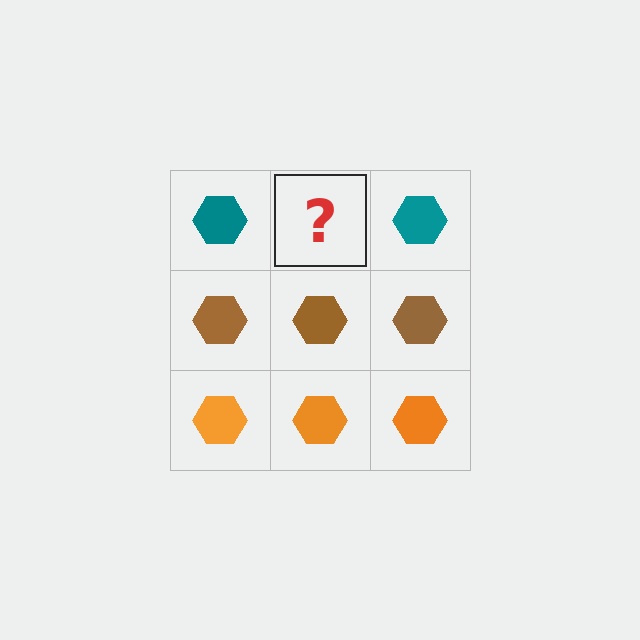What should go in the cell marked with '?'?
The missing cell should contain a teal hexagon.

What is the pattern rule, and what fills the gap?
The rule is that each row has a consistent color. The gap should be filled with a teal hexagon.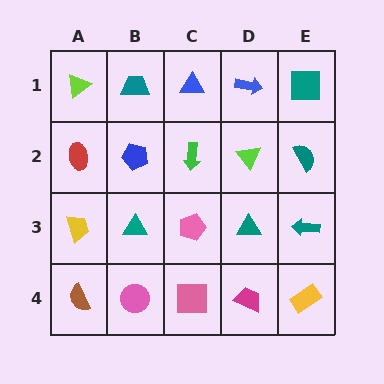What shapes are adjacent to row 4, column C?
A pink pentagon (row 3, column C), a pink circle (row 4, column B), a magenta trapezoid (row 4, column D).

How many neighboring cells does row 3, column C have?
4.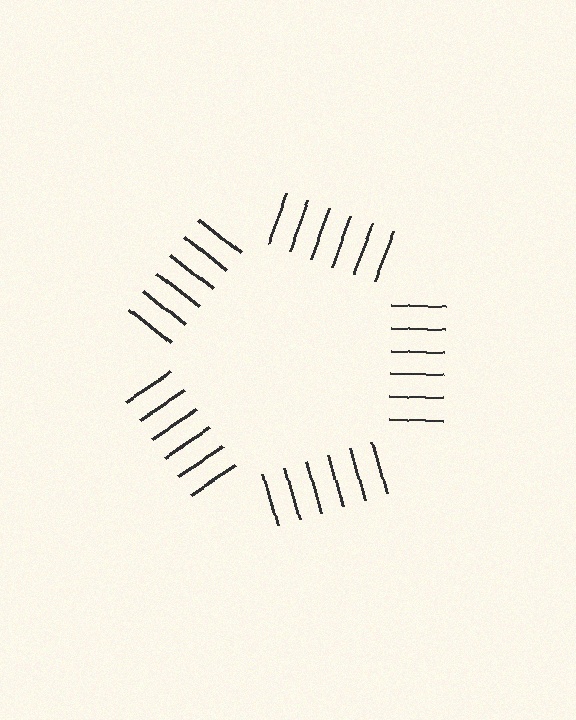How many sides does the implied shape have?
5 sides — the line-ends trace a pentagon.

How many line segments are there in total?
30 — 6 along each of the 5 edges.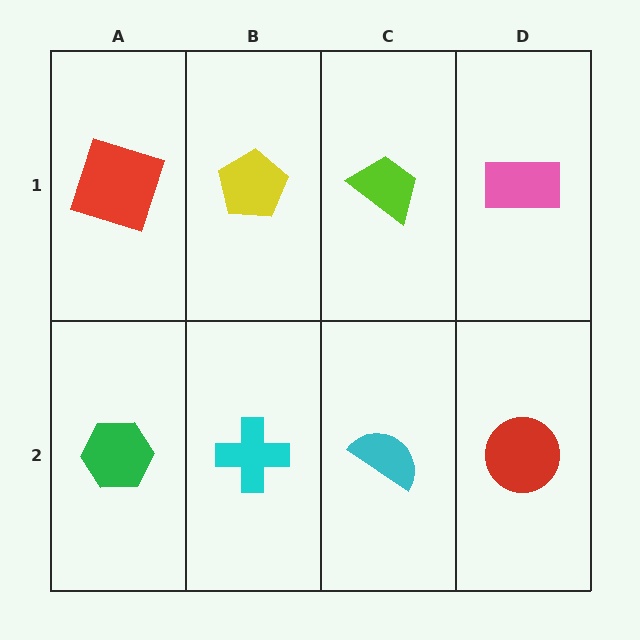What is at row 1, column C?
A lime trapezoid.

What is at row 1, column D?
A pink rectangle.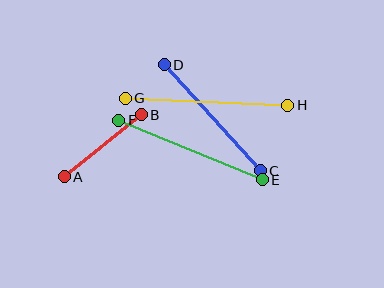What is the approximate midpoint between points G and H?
The midpoint is at approximately (207, 102) pixels.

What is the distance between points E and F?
The distance is approximately 155 pixels.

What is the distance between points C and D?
The distance is approximately 143 pixels.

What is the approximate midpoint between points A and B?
The midpoint is at approximately (103, 146) pixels.